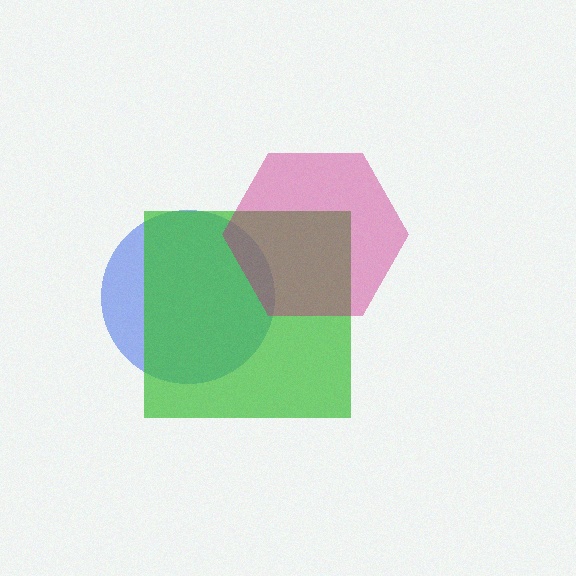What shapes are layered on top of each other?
The layered shapes are: a blue circle, a green square, a magenta hexagon.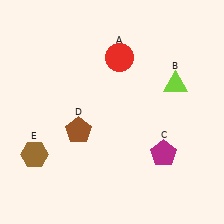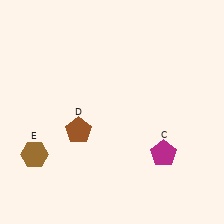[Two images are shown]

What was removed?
The lime triangle (B), the red circle (A) were removed in Image 2.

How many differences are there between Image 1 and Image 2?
There are 2 differences between the two images.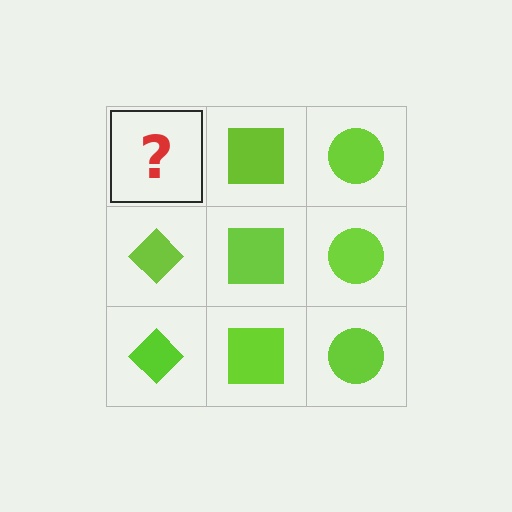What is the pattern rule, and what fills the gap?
The rule is that each column has a consistent shape. The gap should be filled with a lime diamond.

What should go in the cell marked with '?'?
The missing cell should contain a lime diamond.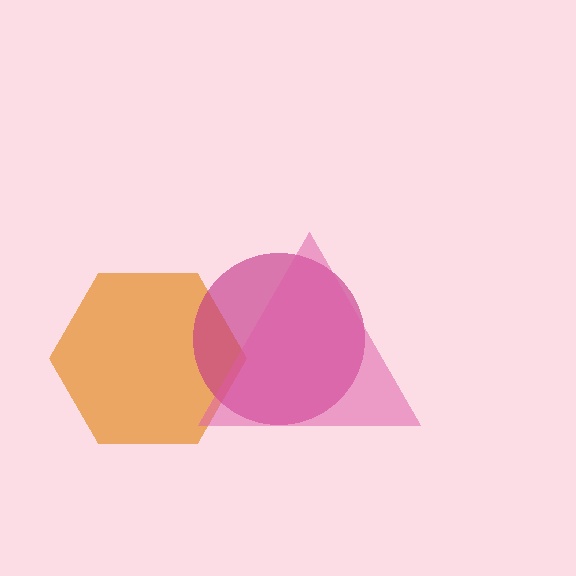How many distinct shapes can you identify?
There are 3 distinct shapes: an orange hexagon, a magenta circle, a pink triangle.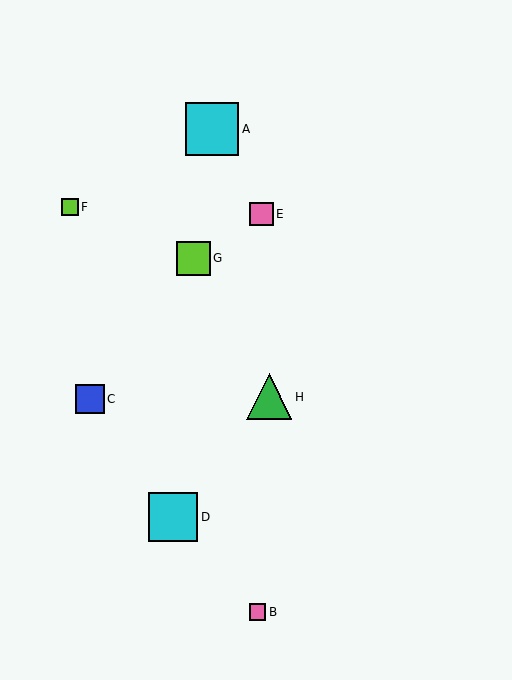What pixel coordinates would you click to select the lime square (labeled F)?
Click at (70, 207) to select the lime square F.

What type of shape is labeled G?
Shape G is a lime square.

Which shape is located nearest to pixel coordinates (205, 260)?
The lime square (labeled G) at (194, 258) is nearest to that location.